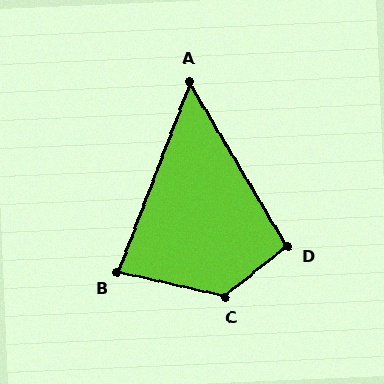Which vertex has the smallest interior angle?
A, at approximately 52 degrees.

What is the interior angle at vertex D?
Approximately 98 degrees (obtuse).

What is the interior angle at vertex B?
Approximately 82 degrees (acute).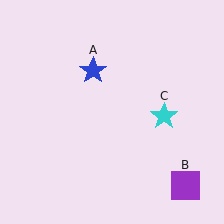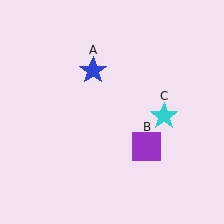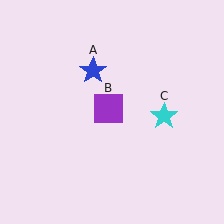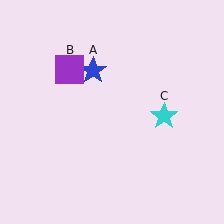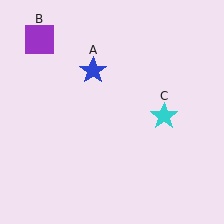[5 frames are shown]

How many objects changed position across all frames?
1 object changed position: purple square (object B).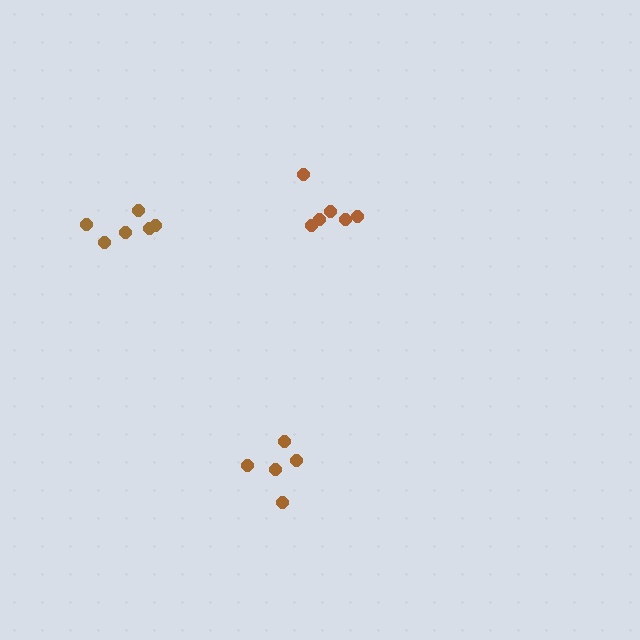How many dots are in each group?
Group 1: 5 dots, Group 2: 6 dots, Group 3: 6 dots (17 total).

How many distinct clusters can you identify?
There are 3 distinct clusters.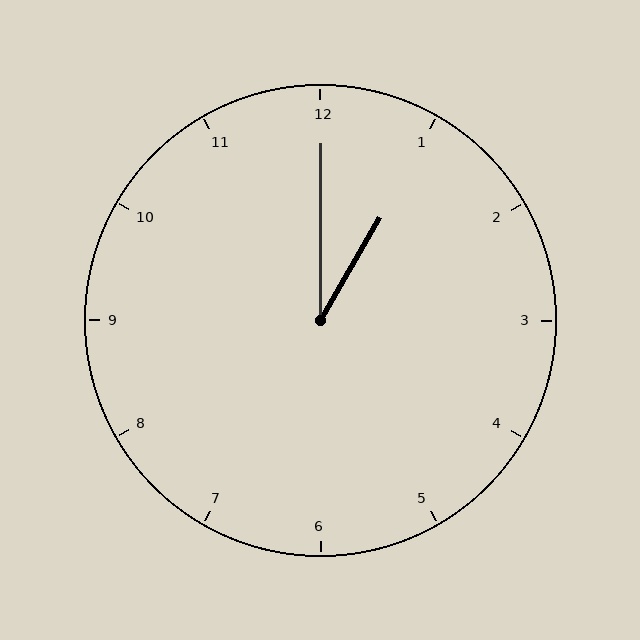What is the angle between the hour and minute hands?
Approximately 30 degrees.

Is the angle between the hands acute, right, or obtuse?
It is acute.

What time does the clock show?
1:00.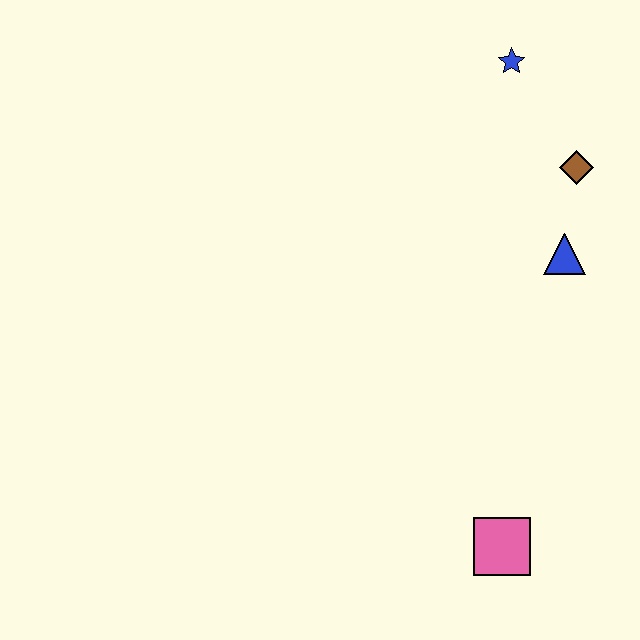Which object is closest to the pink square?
The blue triangle is closest to the pink square.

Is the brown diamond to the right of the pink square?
Yes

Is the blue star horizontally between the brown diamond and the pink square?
Yes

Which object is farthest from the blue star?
The pink square is farthest from the blue star.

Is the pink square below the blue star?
Yes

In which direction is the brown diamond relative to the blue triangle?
The brown diamond is above the blue triangle.